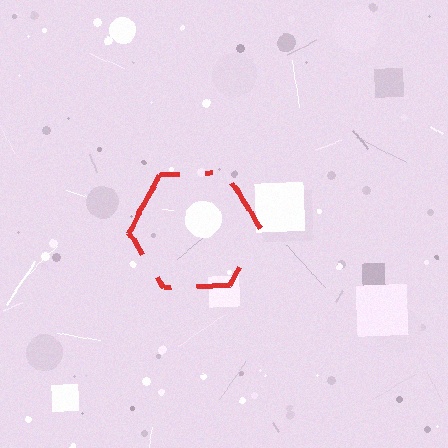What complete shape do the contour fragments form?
The contour fragments form a hexagon.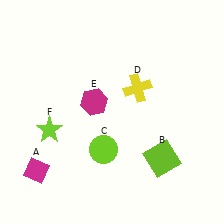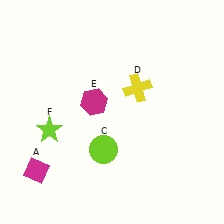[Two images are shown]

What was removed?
The lime square (B) was removed in Image 2.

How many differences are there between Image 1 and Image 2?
There is 1 difference between the two images.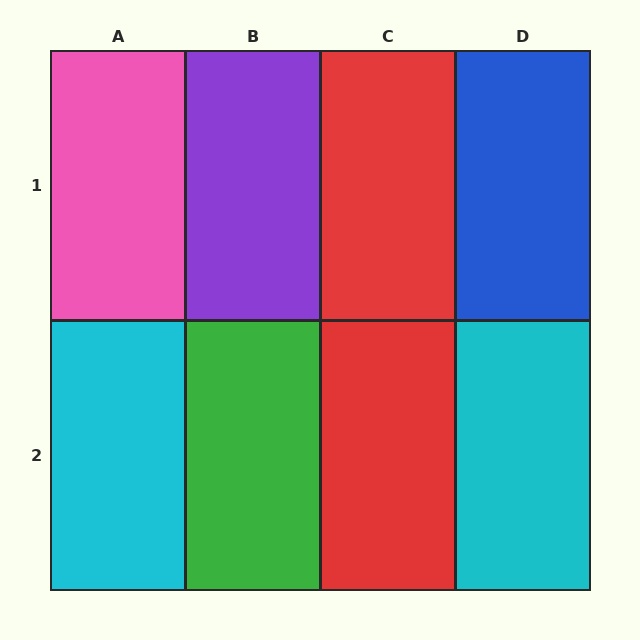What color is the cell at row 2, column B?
Green.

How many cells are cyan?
2 cells are cyan.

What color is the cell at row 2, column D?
Cyan.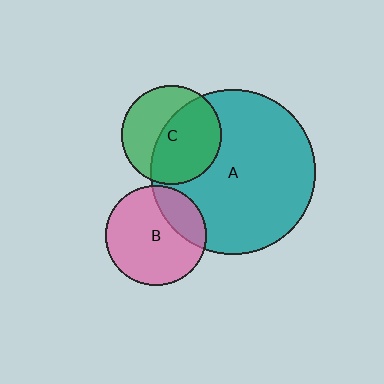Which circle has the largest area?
Circle A (teal).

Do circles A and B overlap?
Yes.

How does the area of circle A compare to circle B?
Approximately 2.7 times.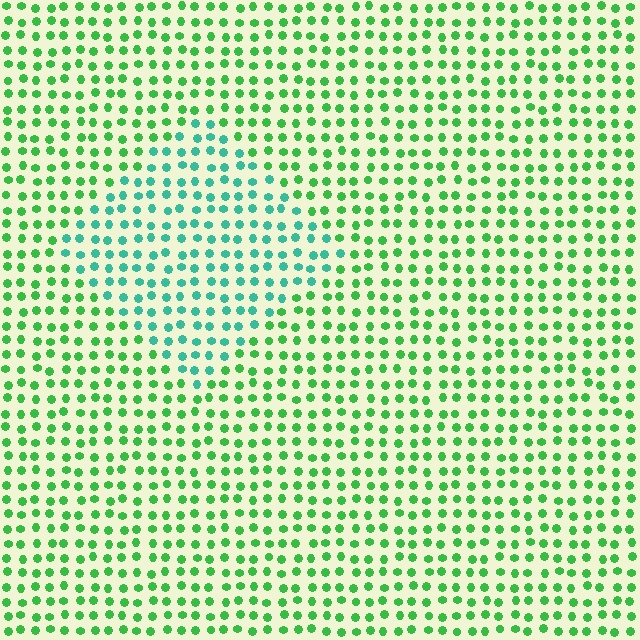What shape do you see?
I see a diamond.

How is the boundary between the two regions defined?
The boundary is defined purely by a slight shift in hue (about 39 degrees). Spacing, size, and orientation are identical on both sides.